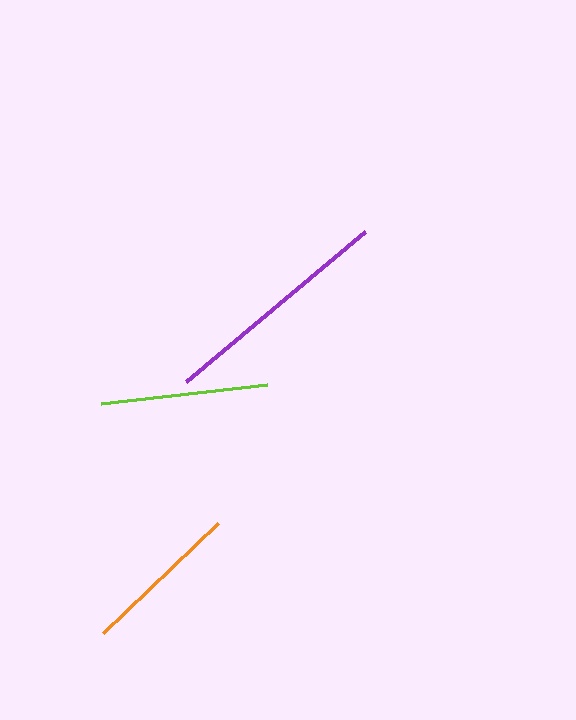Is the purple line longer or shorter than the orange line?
The purple line is longer than the orange line.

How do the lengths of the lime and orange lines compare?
The lime and orange lines are approximately the same length.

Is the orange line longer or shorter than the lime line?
The lime line is longer than the orange line.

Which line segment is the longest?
The purple line is the longest at approximately 233 pixels.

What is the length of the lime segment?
The lime segment is approximately 167 pixels long.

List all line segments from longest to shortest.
From longest to shortest: purple, lime, orange.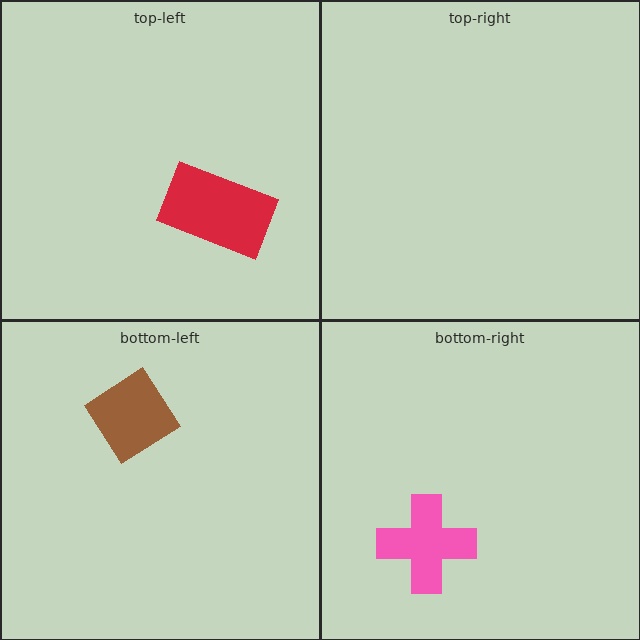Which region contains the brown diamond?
The bottom-left region.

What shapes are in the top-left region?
The red rectangle.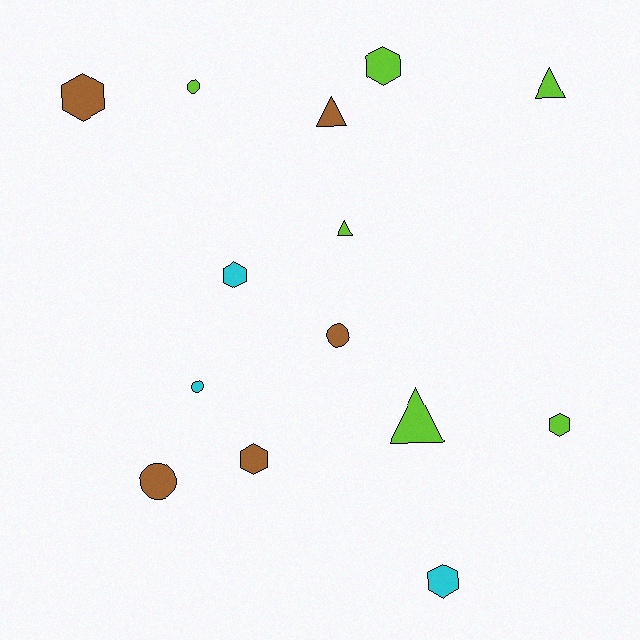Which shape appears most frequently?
Hexagon, with 6 objects.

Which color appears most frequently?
Lime, with 6 objects.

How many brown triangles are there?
There is 1 brown triangle.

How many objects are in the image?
There are 14 objects.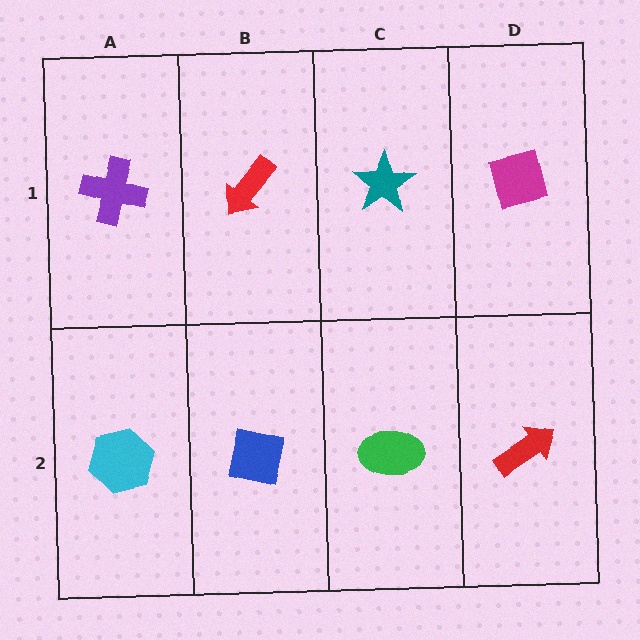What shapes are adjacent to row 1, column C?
A green ellipse (row 2, column C), a red arrow (row 1, column B), a magenta square (row 1, column D).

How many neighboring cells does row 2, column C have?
3.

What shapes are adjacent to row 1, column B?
A blue square (row 2, column B), a purple cross (row 1, column A), a teal star (row 1, column C).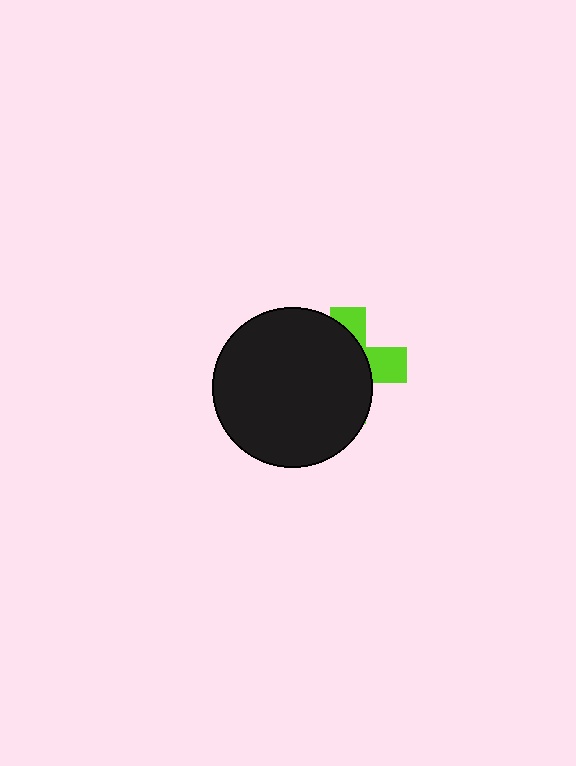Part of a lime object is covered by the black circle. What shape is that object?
It is a cross.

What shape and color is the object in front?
The object in front is a black circle.